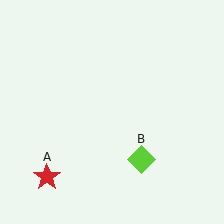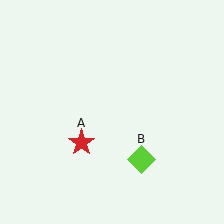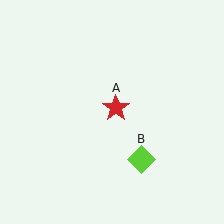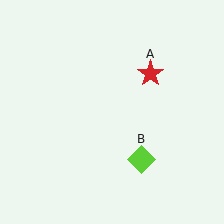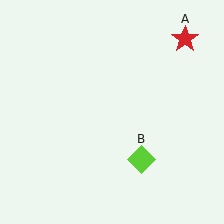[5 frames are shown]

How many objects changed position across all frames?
1 object changed position: red star (object A).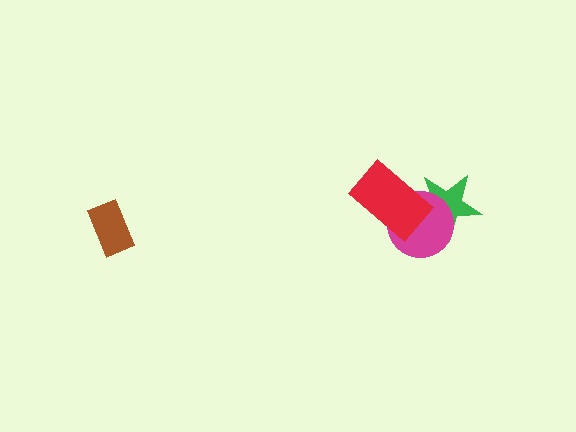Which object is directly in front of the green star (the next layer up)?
The magenta circle is directly in front of the green star.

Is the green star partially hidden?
Yes, it is partially covered by another shape.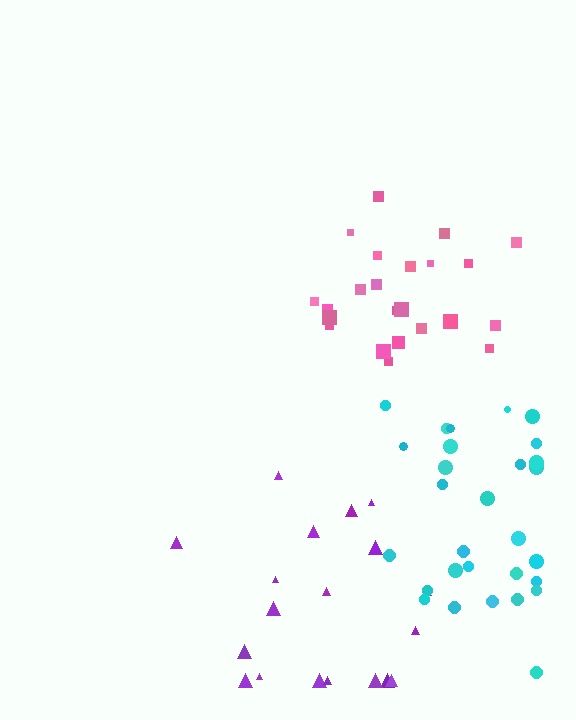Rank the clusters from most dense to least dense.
pink, cyan, purple.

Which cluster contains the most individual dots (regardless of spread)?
Cyan (30).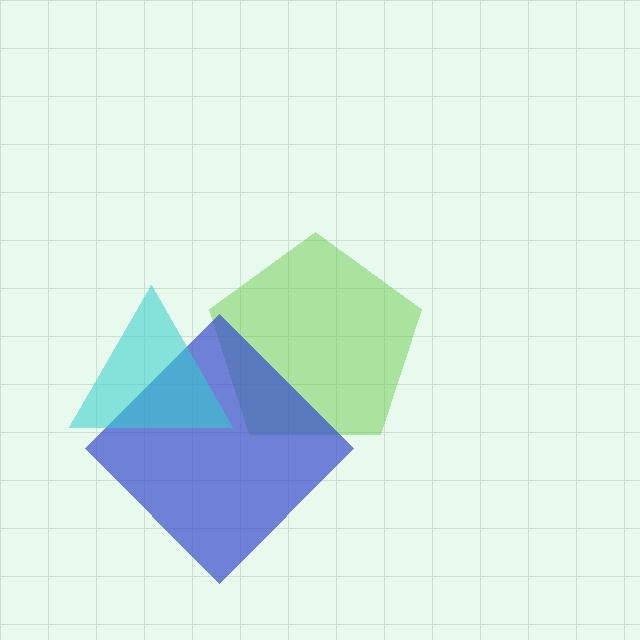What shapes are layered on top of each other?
The layered shapes are: a lime pentagon, a blue diamond, a cyan triangle.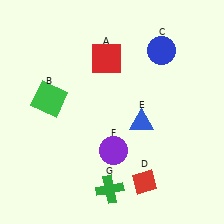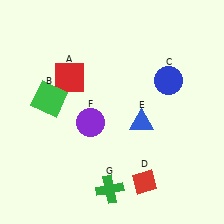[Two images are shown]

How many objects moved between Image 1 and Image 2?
3 objects moved between the two images.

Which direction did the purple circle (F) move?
The purple circle (F) moved up.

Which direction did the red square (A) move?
The red square (A) moved left.